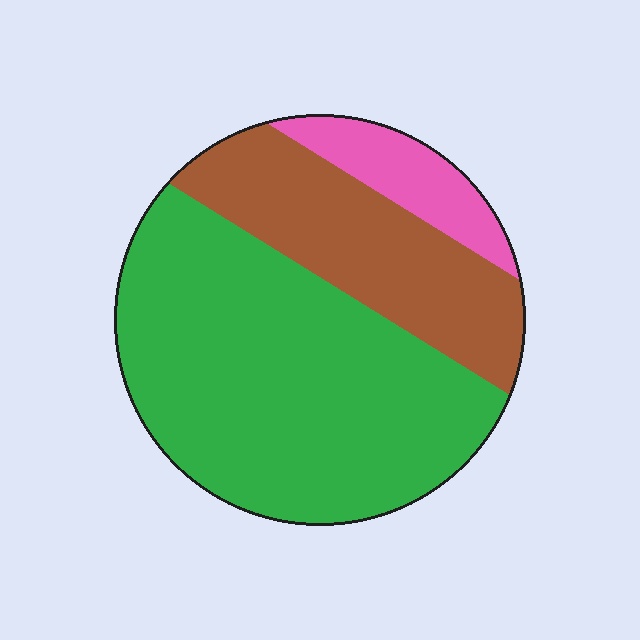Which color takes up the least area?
Pink, at roughly 10%.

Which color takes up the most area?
Green, at roughly 60%.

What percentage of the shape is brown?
Brown takes up about one quarter (1/4) of the shape.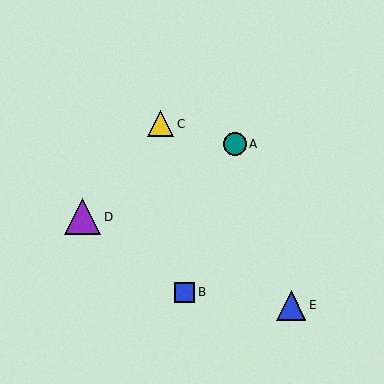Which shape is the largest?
The purple triangle (labeled D) is the largest.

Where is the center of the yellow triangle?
The center of the yellow triangle is at (160, 124).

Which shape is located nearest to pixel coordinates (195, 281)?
The blue square (labeled B) at (184, 292) is nearest to that location.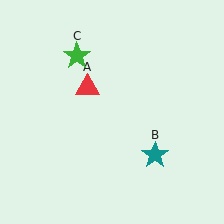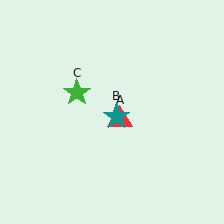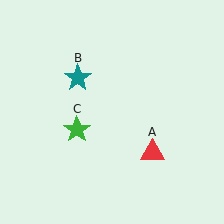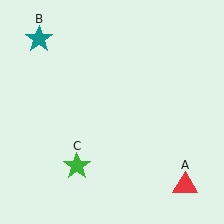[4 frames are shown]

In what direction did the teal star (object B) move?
The teal star (object B) moved up and to the left.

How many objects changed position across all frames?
3 objects changed position: red triangle (object A), teal star (object B), green star (object C).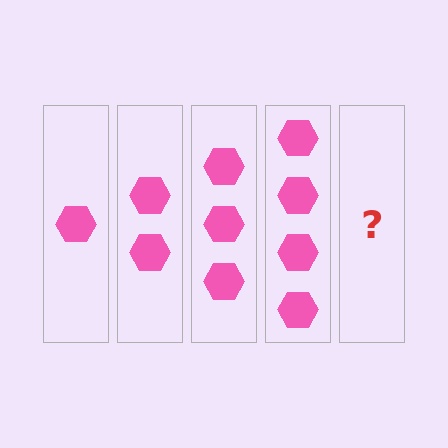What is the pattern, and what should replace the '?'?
The pattern is that each step adds one more hexagon. The '?' should be 5 hexagons.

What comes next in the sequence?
The next element should be 5 hexagons.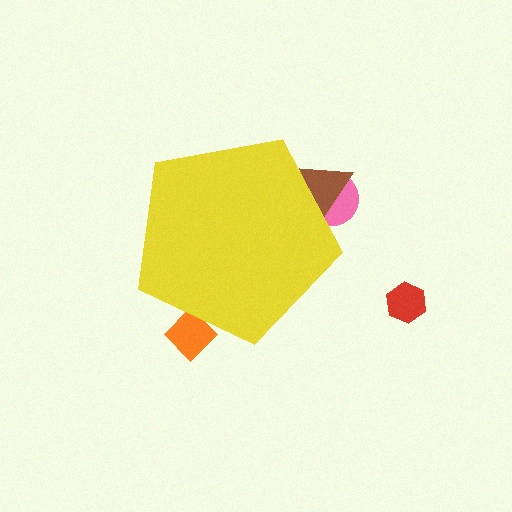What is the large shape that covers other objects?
A yellow pentagon.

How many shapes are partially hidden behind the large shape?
3 shapes are partially hidden.